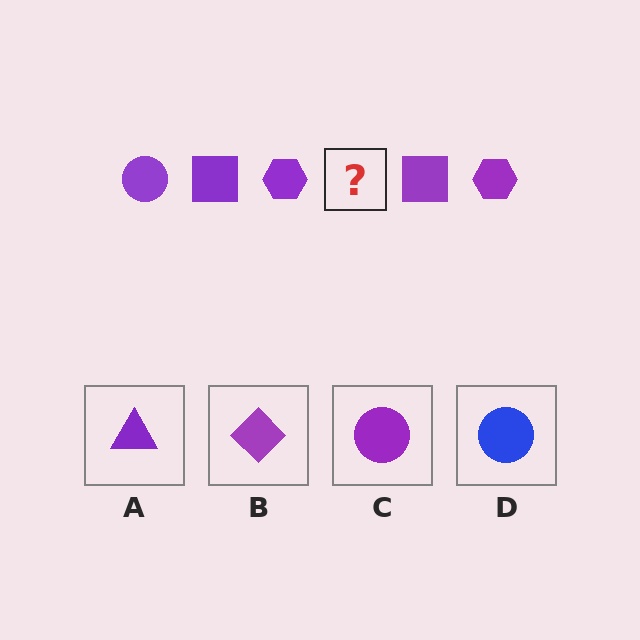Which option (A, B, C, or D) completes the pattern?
C.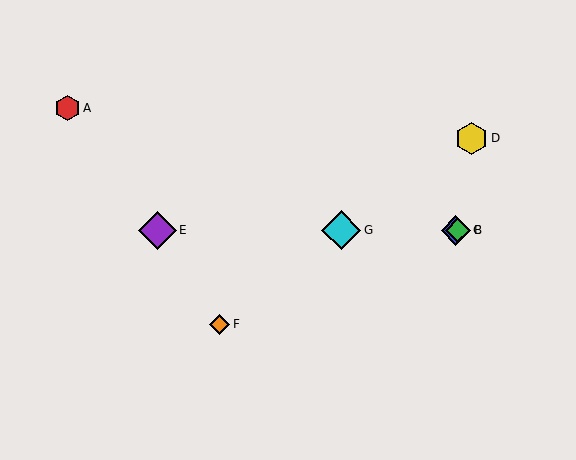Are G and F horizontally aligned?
No, G is at y≈230 and F is at y≈324.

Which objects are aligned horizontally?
Objects B, C, E, G are aligned horizontally.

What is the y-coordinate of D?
Object D is at y≈138.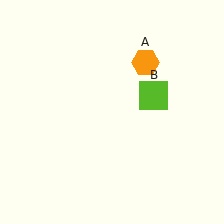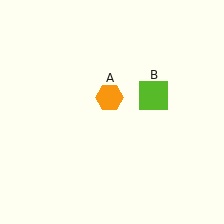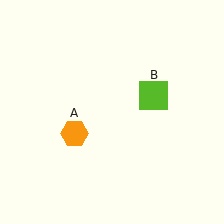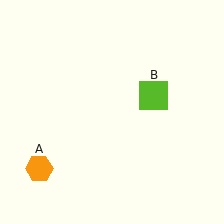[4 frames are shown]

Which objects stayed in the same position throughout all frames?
Lime square (object B) remained stationary.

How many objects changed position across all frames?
1 object changed position: orange hexagon (object A).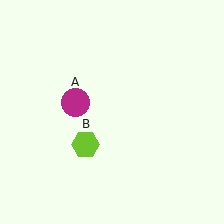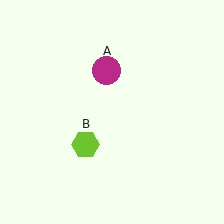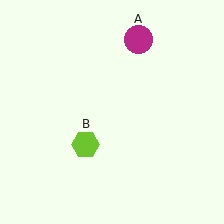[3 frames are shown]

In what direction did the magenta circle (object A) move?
The magenta circle (object A) moved up and to the right.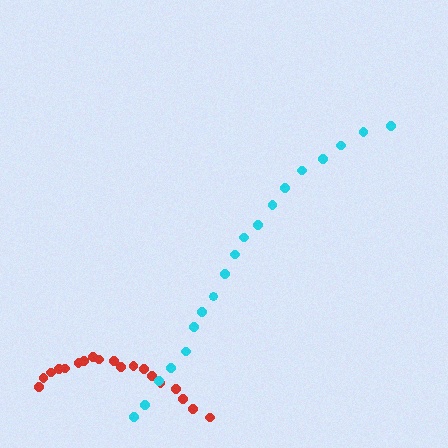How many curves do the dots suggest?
There are 2 distinct paths.